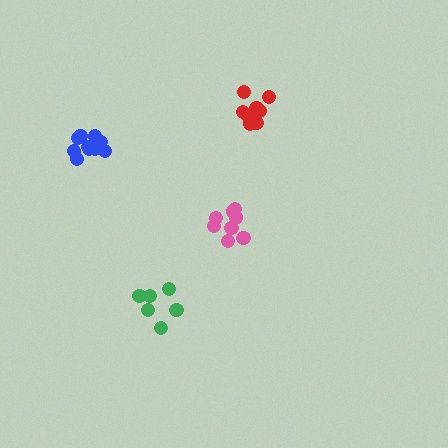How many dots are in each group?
Group 1: 8 dots, Group 2: 8 dots, Group 3: 11 dots, Group 4: 6 dots (33 total).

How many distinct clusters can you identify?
There are 4 distinct clusters.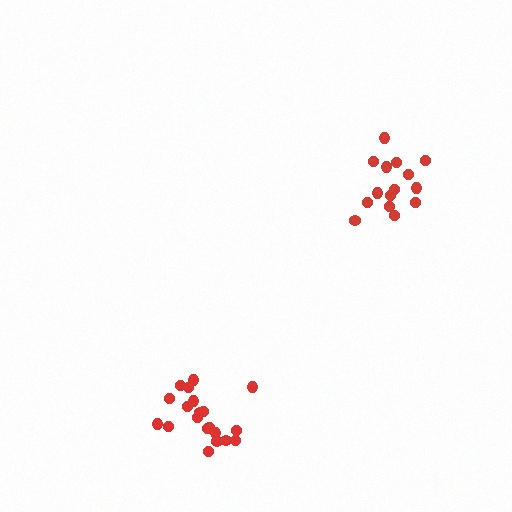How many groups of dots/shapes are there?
There are 2 groups.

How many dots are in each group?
Group 1: 20 dots, Group 2: 15 dots (35 total).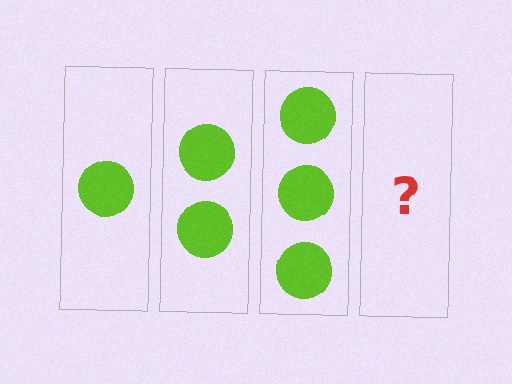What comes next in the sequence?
The next element should be 4 circles.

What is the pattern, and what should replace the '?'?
The pattern is that each step adds one more circle. The '?' should be 4 circles.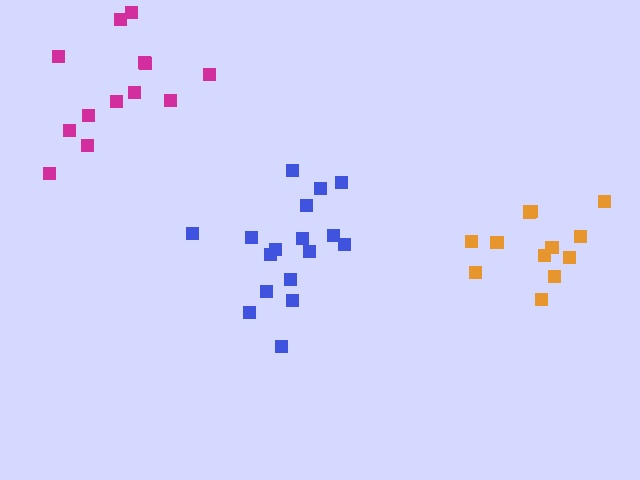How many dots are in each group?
Group 1: 12 dots, Group 2: 17 dots, Group 3: 13 dots (42 total).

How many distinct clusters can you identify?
There are 3 distinct clusters.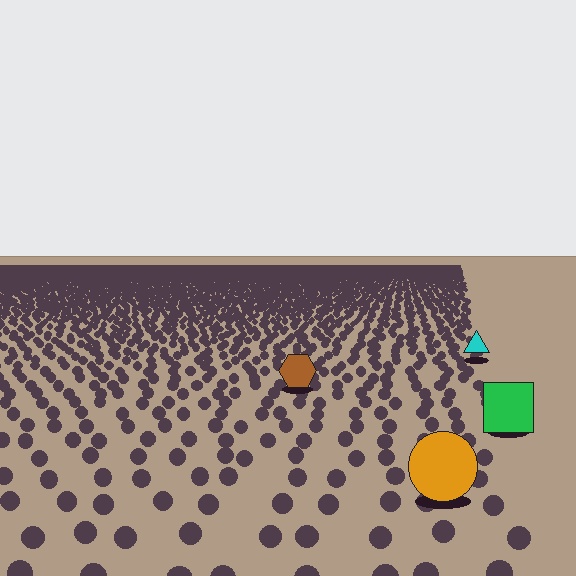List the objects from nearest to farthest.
From nearest to farthest: the orange circle, the green square, the brown hexagon, the cyan triangle.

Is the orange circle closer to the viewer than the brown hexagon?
Yes. The orange circle is closer — you can tell from the texture gradient: the ground texture is coarser near it.